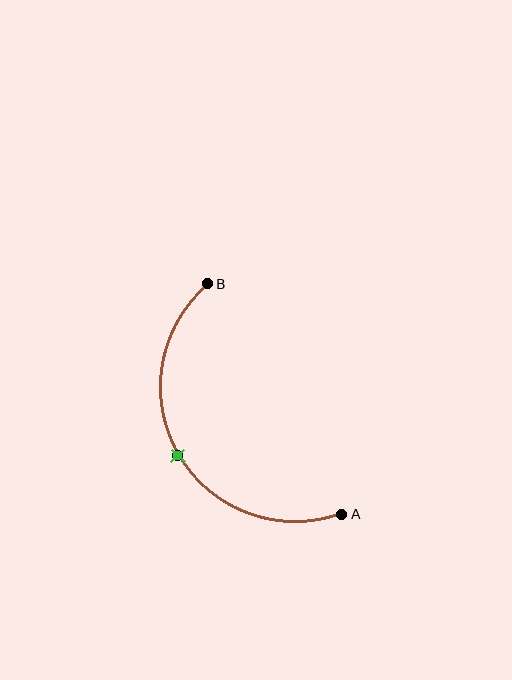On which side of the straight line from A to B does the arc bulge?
The arc bulges to the left of the straight line connecting A and B.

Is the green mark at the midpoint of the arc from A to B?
Yes. The green mark lies on the arc at equal arc-length from both A and B — it is the arc midpoint.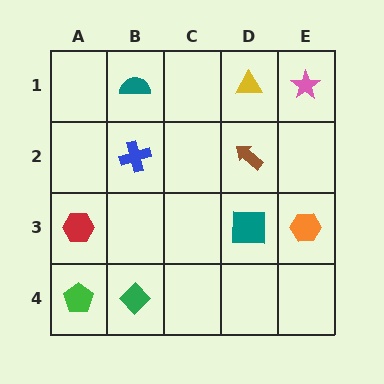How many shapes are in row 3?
3 shapes.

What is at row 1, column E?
A pink star.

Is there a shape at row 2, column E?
No, that cell is empty.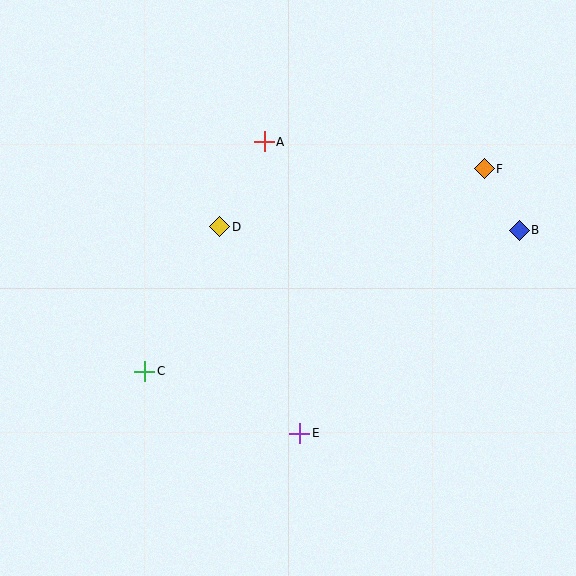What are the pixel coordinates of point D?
Point D is at (220, 227).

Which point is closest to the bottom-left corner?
Point C is closest to the bottom-left corner.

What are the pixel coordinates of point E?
Point E is at (300, 433).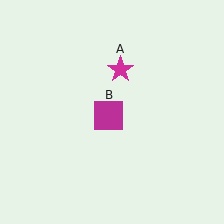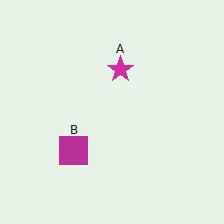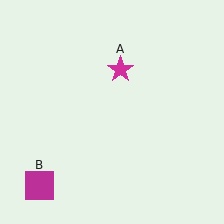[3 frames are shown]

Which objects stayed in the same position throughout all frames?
Magenta star (object A) remained stationary.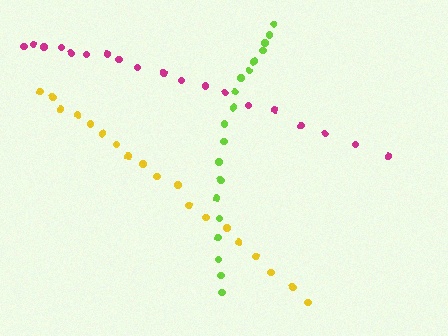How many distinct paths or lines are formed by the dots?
There are 3 distinct paths.